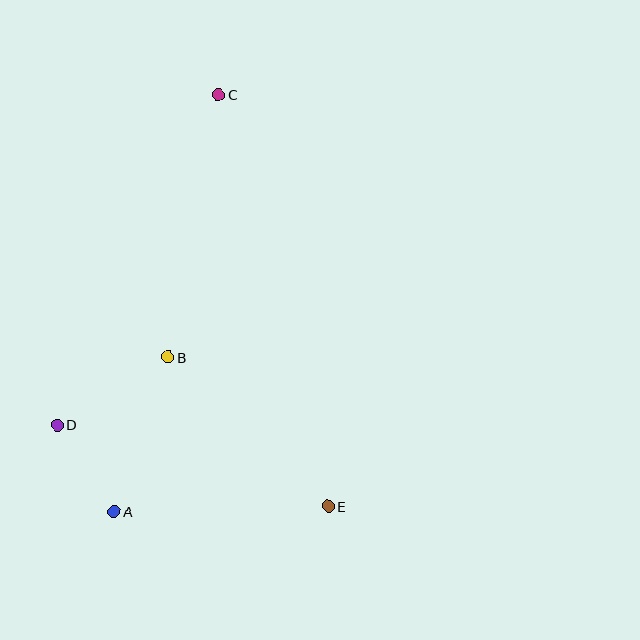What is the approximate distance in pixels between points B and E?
The distance between B and E is approximately 219 pixels.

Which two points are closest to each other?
Points A and D are closest to each other.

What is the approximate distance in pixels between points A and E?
The distance between A and E is approximately 214 pixels.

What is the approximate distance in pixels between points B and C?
The distance between B and C is approximately 267 pixels.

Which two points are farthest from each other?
Points A and C are farthest from each other.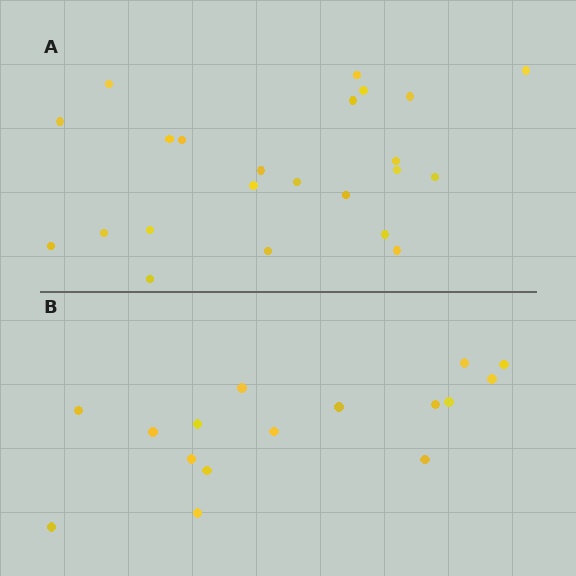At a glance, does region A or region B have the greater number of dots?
Region A (the top region) has more dots.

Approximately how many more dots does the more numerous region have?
Region A has roughly 8 or so more dots than region B.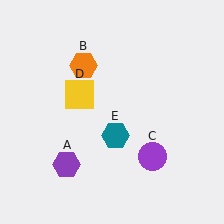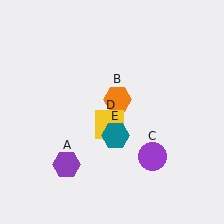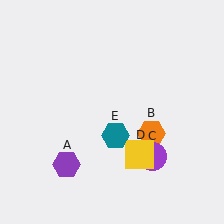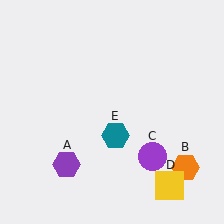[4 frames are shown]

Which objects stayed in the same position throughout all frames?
Purple hexagon (object A) and purple circle (object C) and teal hexagon (object E) remained stationary.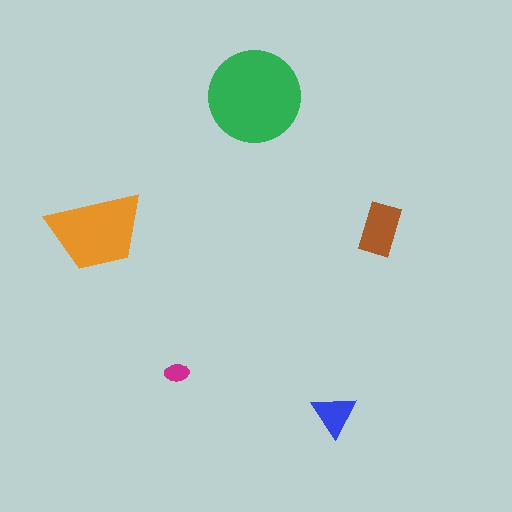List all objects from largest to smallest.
The green circle, the orange trapezoid, the brown rectangle, the blue triangle, the magenta ellipse.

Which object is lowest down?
The blue triangle is bottommost.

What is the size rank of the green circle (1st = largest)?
1st.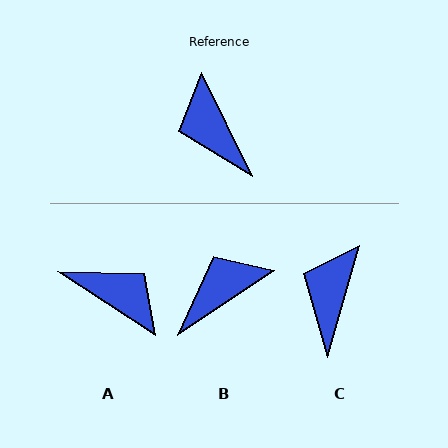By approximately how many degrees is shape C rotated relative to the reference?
Approximately 43 degrees clockwise.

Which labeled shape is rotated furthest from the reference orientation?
A, about 149 degrees away.